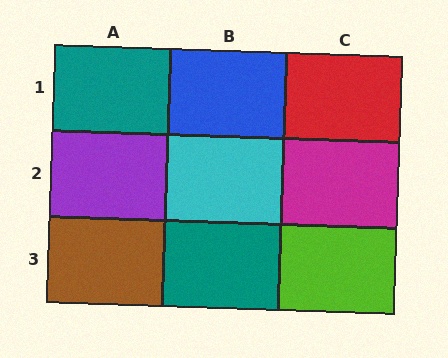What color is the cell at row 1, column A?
Teal.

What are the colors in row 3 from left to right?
Brown, teal, lime.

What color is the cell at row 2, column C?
Magenta.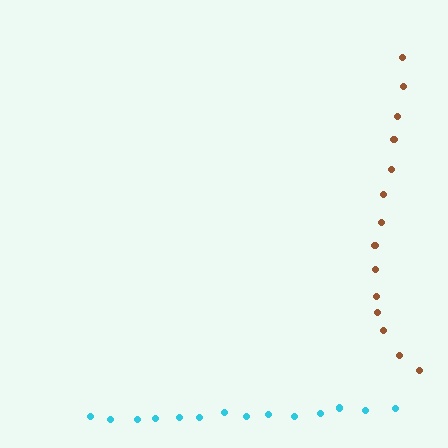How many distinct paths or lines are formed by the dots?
There are 2 distinct paths.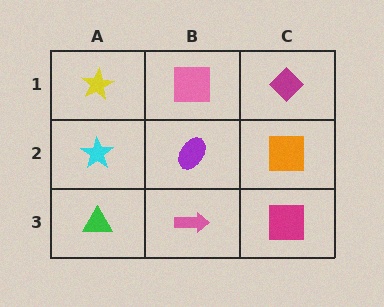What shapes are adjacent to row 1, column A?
A cyan star (row 2, column A), a pink square (row 1, column B).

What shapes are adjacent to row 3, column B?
A purple ellipse (row 2, column B), a green triangle (row 3, column A), a magenta square (row 3, column C).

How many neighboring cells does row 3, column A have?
2.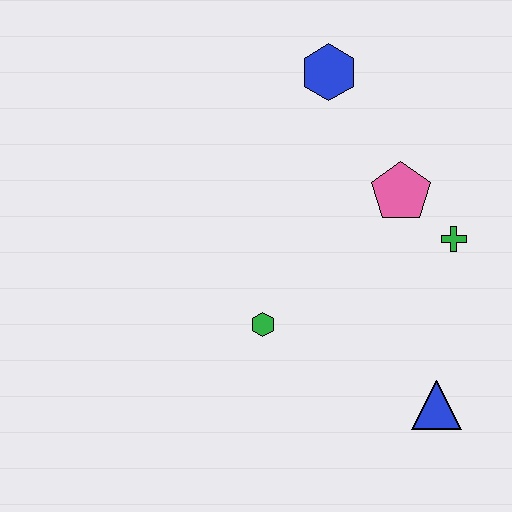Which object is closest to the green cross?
The pink pentagon is closest to the green cross.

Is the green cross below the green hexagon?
No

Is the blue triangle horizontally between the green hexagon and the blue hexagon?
No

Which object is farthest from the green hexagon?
The blue hexagon is farthest from the green hexagon.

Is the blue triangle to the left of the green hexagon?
No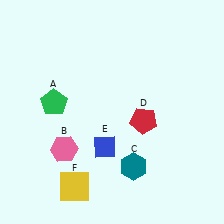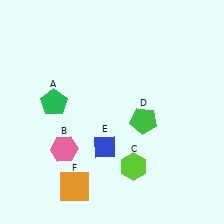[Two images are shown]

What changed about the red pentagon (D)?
In Image 1, D is red. In Image 2, it changed to green.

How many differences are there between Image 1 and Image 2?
There are 3 differences between the two images.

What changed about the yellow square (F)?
In Image 1, F is yellow. In Image 2, it changed to orange.